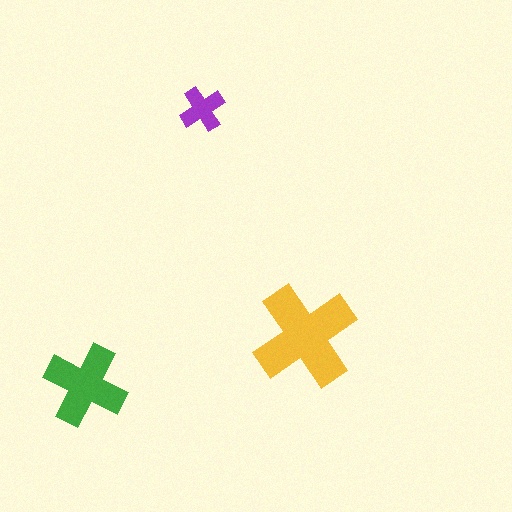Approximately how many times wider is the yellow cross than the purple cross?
About 2.5 times wider.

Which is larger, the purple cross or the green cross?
The green one.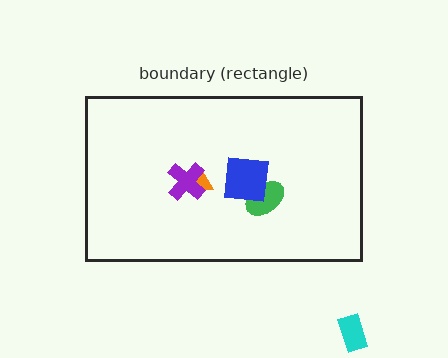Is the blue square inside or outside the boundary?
Inside.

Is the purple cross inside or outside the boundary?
Inside.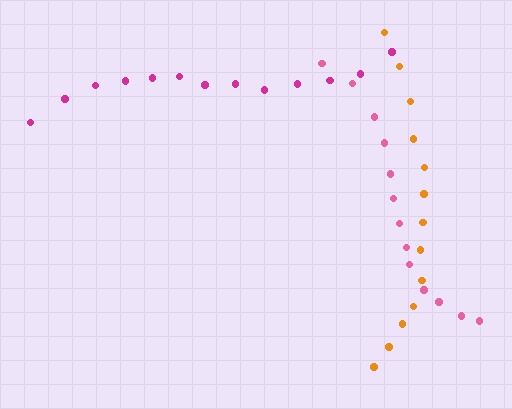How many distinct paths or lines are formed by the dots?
There are 3 distinct paths.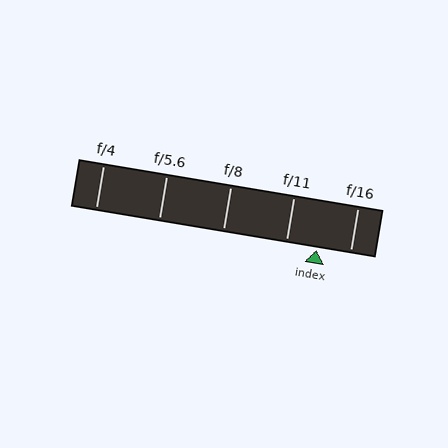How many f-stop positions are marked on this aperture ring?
There are 5 f-stop positions marked.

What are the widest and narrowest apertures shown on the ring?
The widest aperture shown is f/4 and the narrowest is f/16.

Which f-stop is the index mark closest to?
The index mark is closest to f/11.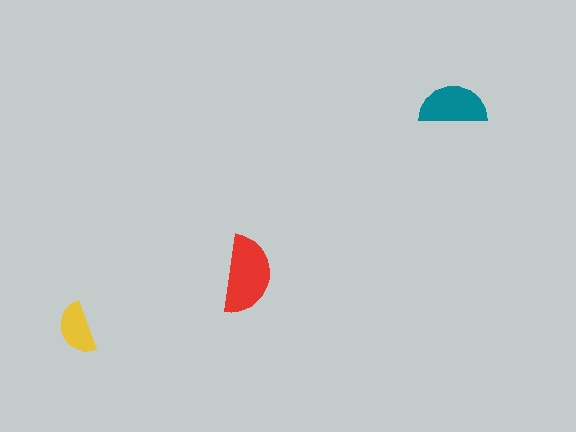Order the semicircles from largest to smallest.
the red one, the teal one, the yellow one.